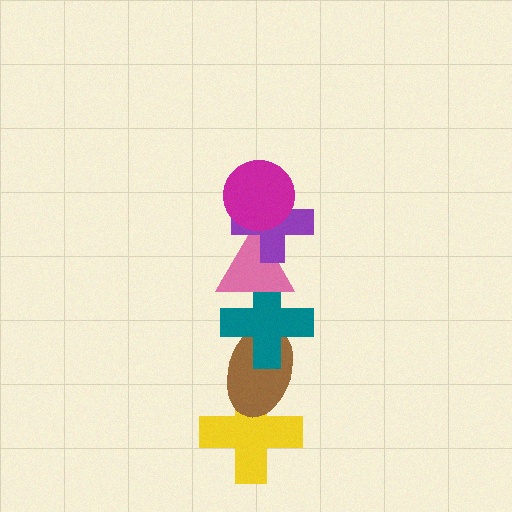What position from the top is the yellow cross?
The yellow cross is 6th from the top.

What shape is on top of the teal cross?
The pink triangle is on top of the teal cross.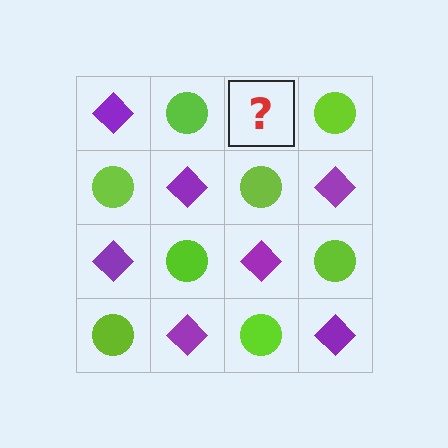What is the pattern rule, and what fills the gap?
The rule is that it alternates purple diamond and lime circle in a checkerboard pattern. The gap should be filled with a purple diamond.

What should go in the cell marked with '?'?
The missing cell should contain a purple diamond.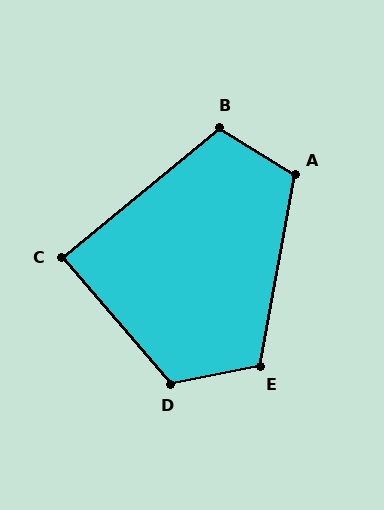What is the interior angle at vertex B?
Approximately 108 degrees (obtuse).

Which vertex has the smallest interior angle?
C, at approximately 89 degrees.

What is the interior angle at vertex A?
Approximately 112 degrees (obtuse).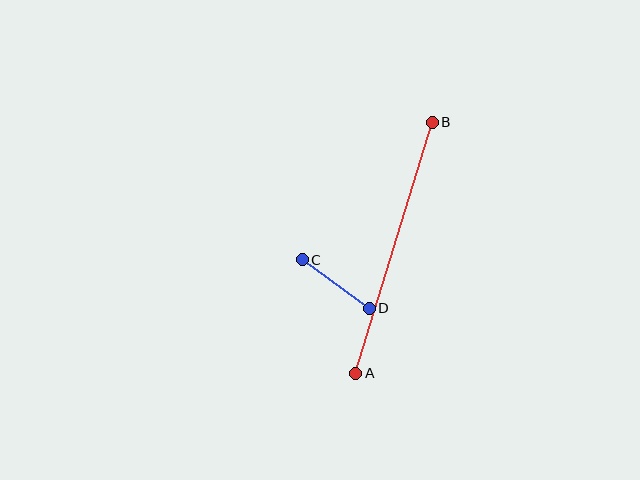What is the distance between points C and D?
The distance is approximately 83 pixels.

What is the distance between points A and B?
The distance is approximately 262 pixels.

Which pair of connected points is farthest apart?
Points A and B are farthest apart.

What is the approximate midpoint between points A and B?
The midpoint is at approximately (394, 248) pixels.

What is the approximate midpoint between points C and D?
The midpoint is at approximately (336, 284) pixels.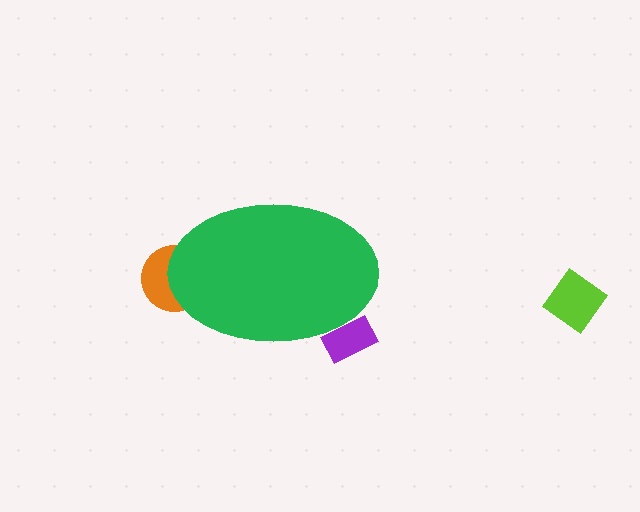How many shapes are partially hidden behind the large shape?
2 shapes are partially hidden.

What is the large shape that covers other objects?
A green ellipse.